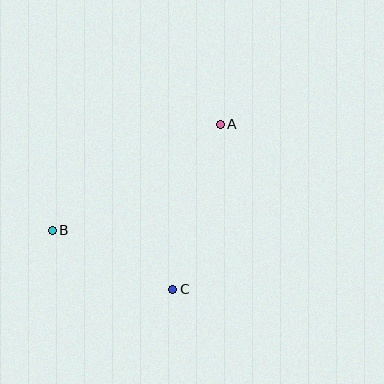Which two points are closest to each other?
Points B and C are closest to each other.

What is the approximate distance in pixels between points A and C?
The distance between A and C is approximately 172 pixels.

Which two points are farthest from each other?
Points A and B are farthest from each other.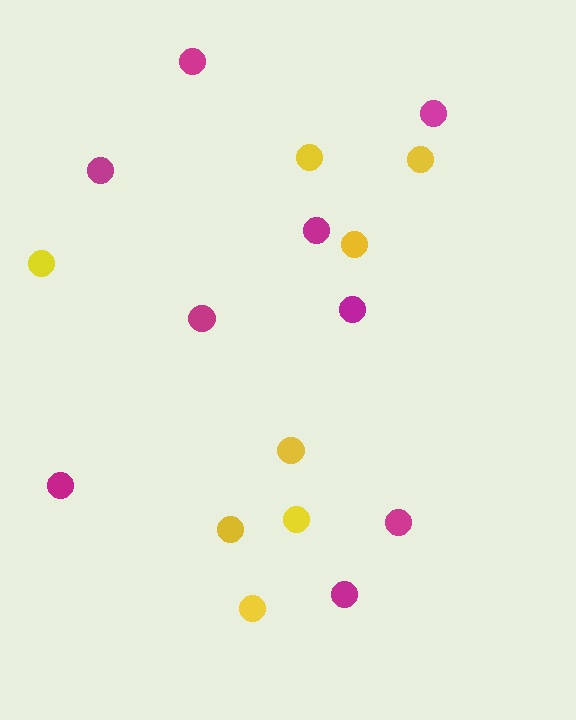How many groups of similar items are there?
There are 2 groups: one group of yellow circles (8) and one group of magenta circles (9).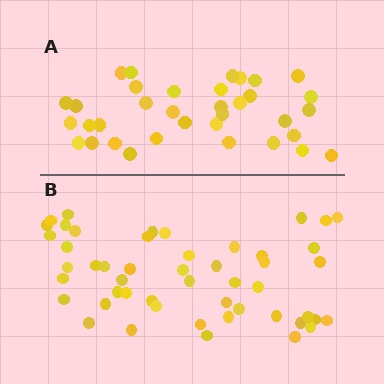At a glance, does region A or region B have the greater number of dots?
Region B (the bottom region) has more dots.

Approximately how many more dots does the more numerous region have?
Region B has approximately 15 more dots than region A.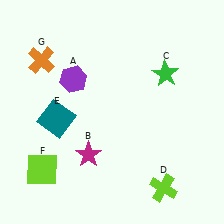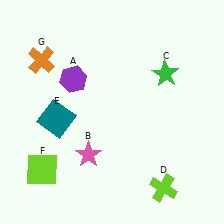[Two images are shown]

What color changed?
The star (B) changed from magenta in Image 1 to pink in Image 2.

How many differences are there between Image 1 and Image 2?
There is 1 difference between the two images.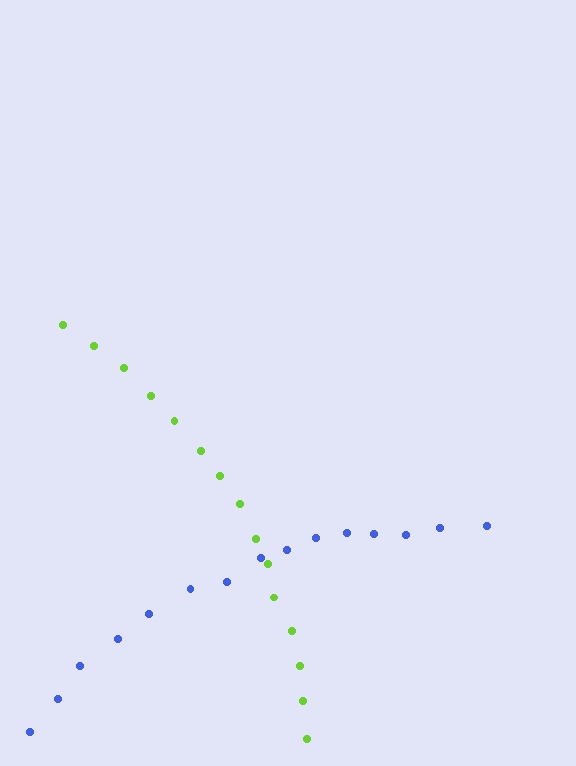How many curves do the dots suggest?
There are 2 distinct paths.